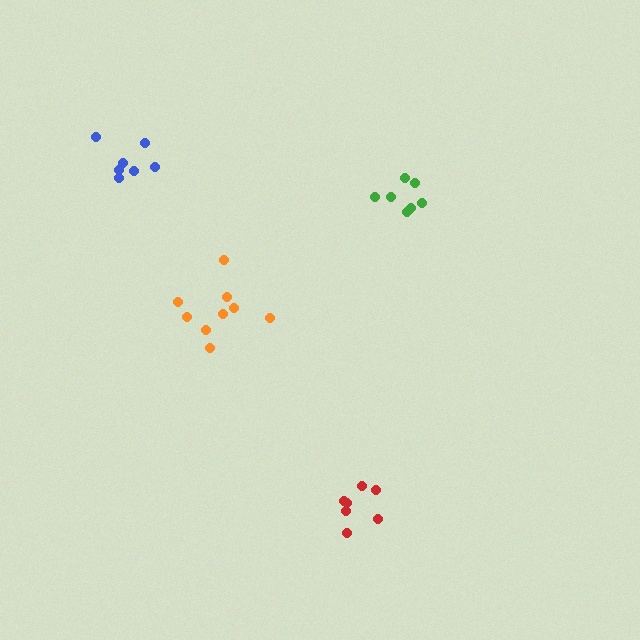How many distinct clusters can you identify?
There are 4 distinct clusters.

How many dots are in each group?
Group 1: 9 dots, Group 2: 7 dots, Group 3: 7 dots, Group 4: 7 dots (30 total).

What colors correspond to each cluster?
The clusters are colored: orange, blue, green, red.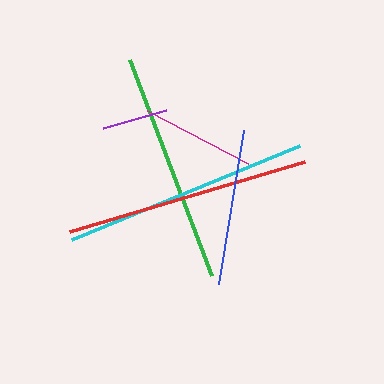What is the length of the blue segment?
The blue segment is approximately 156 pixels long.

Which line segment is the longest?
The cyan line is the longest at approximately 246 pixels.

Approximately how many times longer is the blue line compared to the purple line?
The blue line is approximately 2.4 times the length of the purple line.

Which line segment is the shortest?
The purple line is the shortest at approximately 65 pixels.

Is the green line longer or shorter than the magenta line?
The green line is longer than the magenta line.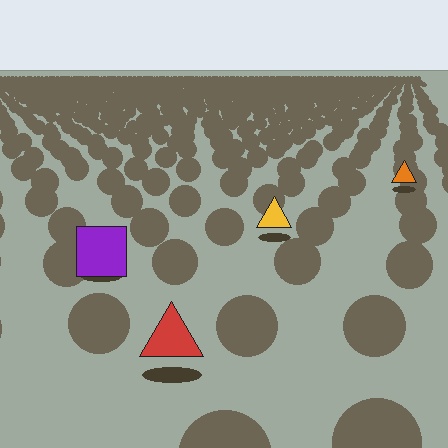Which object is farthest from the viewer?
The orange triangle is farthest from the viewer. It appears smaller and the ground texture around it is denser.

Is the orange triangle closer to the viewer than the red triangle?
No. The red triangle is closer — you can tell from the texture gradient: the ground texture is coarser near it.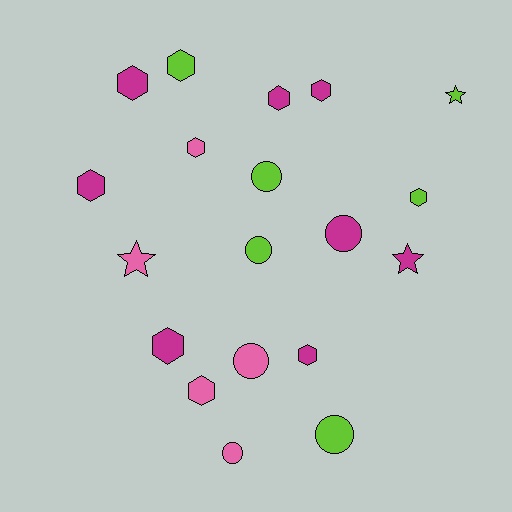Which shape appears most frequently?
Hexagon, with 10 objects.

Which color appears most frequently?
Magenta, with 8 objects.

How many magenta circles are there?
There is 1 magenta circle.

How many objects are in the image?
There are 19 objects.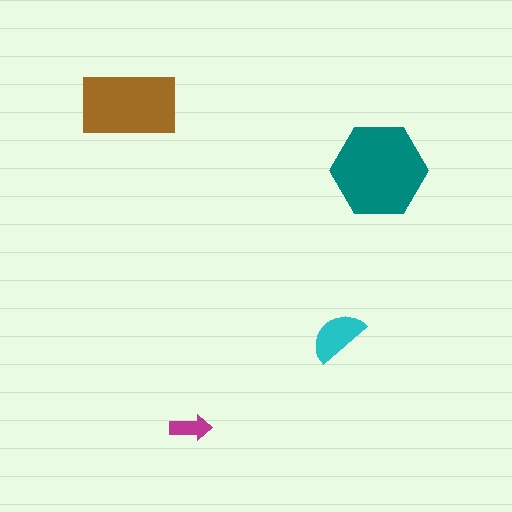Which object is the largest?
The teal hexagon.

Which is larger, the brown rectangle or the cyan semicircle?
The brown rectangle.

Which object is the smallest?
The magenta arrow.